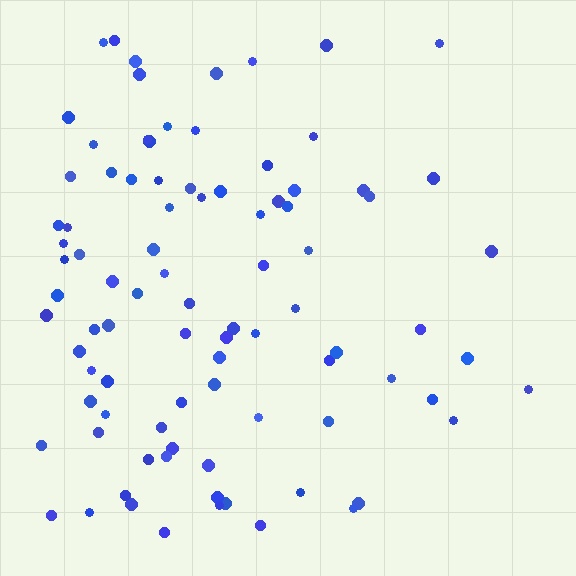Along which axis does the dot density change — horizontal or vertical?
Horizontal.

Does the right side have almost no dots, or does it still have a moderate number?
Still a moderate number, just noticeably fewer than the left.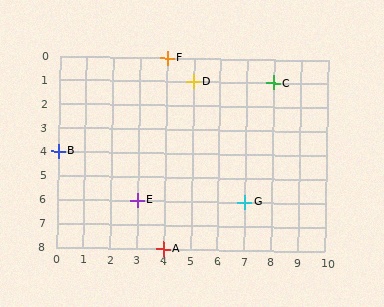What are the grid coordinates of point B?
Point B is at grid coordinates (0, 4).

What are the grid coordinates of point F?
Point F is at grid coordinates (4, 0).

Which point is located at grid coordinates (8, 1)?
Point C is at (8, 1).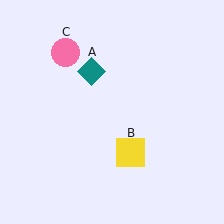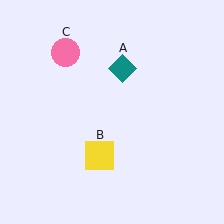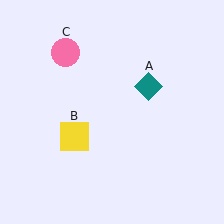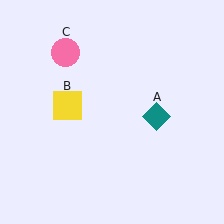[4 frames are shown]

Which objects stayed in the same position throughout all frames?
Pink circle (object C) remained stationary.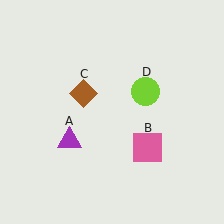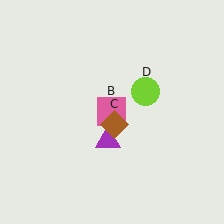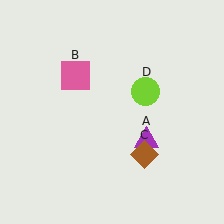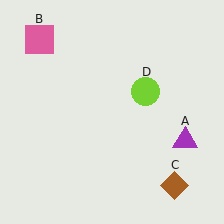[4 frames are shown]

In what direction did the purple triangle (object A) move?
The purple triangle (object A) moved right.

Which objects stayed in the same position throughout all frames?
Lime circle (object D) remained stationary.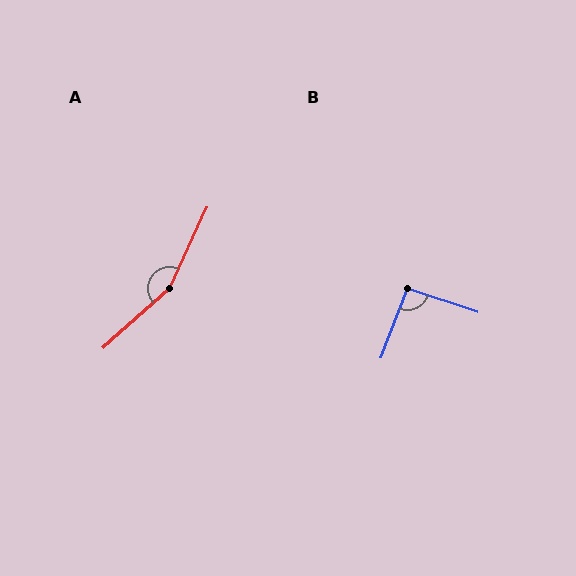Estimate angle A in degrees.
Approximately 156 degrees.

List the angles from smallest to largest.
B (92°), A (156°).